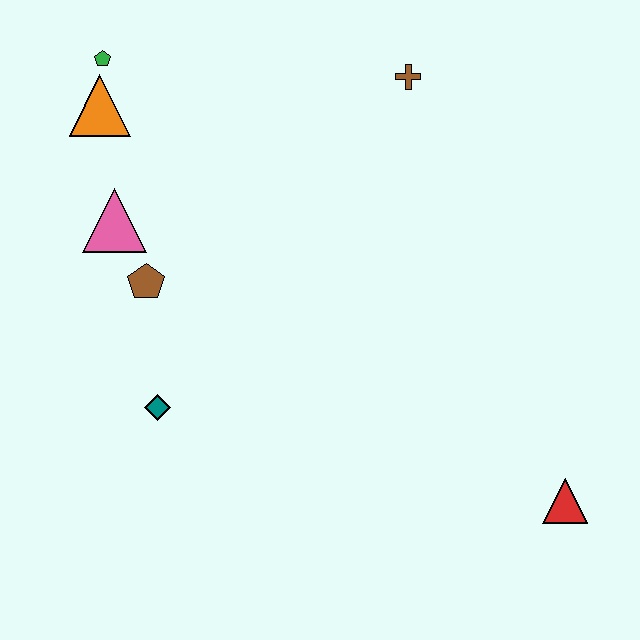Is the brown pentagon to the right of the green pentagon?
Yes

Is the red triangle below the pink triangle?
Yes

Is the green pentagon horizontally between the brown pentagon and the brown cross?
No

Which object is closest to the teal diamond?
The brown pentagon is closest to the teal diamond.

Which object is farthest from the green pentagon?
The red triangle is farthest from the green pentagon.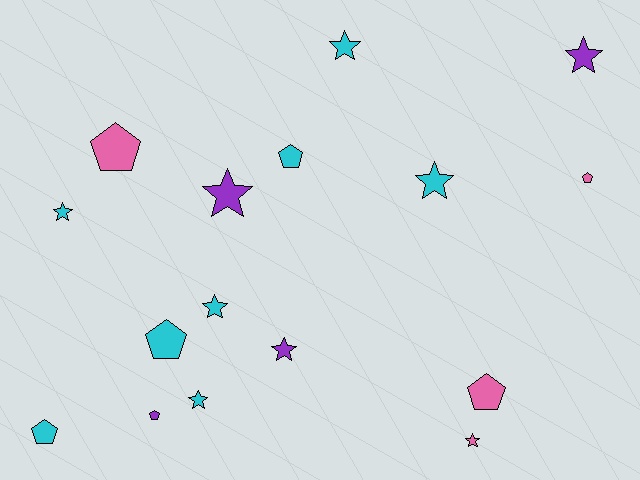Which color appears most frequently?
Cyan, with 8 objects.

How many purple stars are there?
There are 3 purple stars.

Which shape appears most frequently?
Star, with 9 objects.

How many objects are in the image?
There are 16 objects.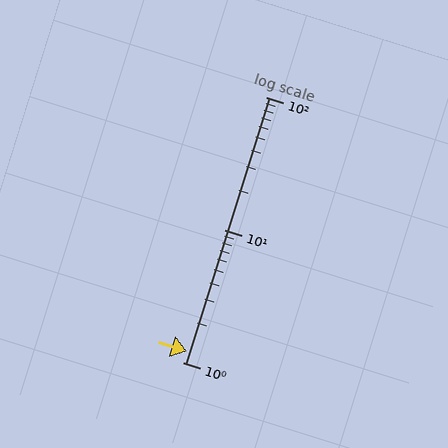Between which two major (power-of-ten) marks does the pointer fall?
The pointer is between 1 and 10.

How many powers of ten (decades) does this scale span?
The scale spans 2 decades, from 1 to 100.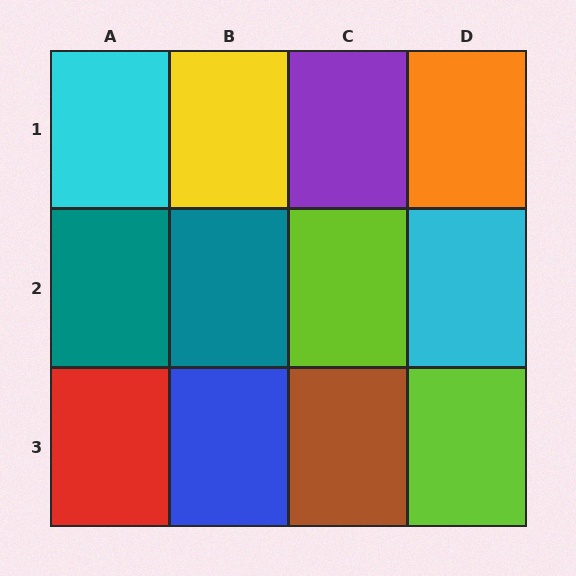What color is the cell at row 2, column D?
Cyan.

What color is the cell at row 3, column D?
Lime.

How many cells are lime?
2 cells are lime.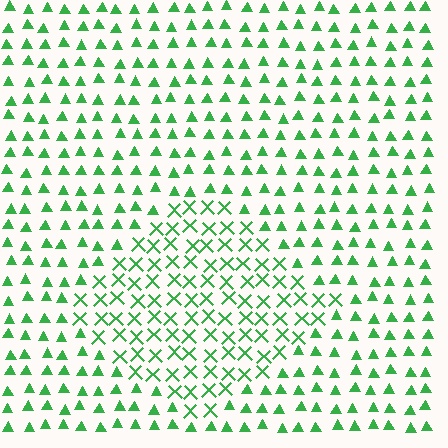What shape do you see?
I see a diamond.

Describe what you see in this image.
The image is filled with small green elements arranged in a uniform grid. A diamond-shaped region contains X marks, while the surrounding area contains triangles. The boundary is defined purely by the change in element shape.